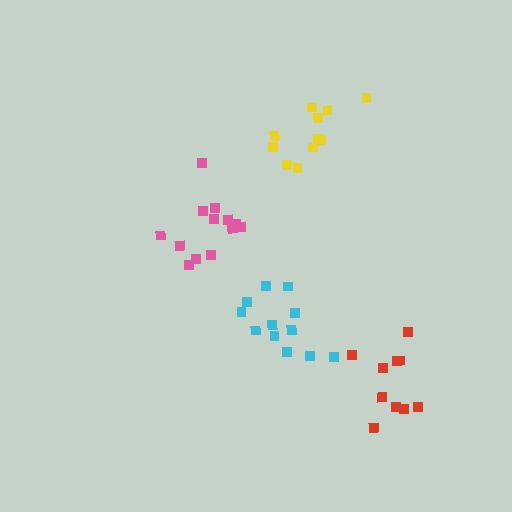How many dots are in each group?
Group 1: 13 dots, Group 2: 12 dots, Group 3: 11 dots, Group 4: 10 dots (46 total).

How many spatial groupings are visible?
There are 4 spatial groupings.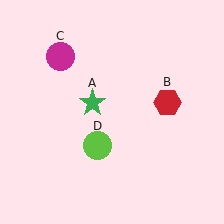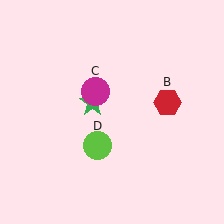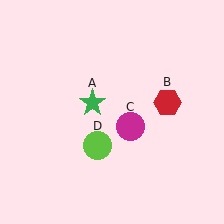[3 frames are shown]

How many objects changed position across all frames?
1 object changed position: magenta circle (object C).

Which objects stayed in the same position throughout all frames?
Green star (object A) and red hexagon (object B) and lime circle (object D) remained stationary.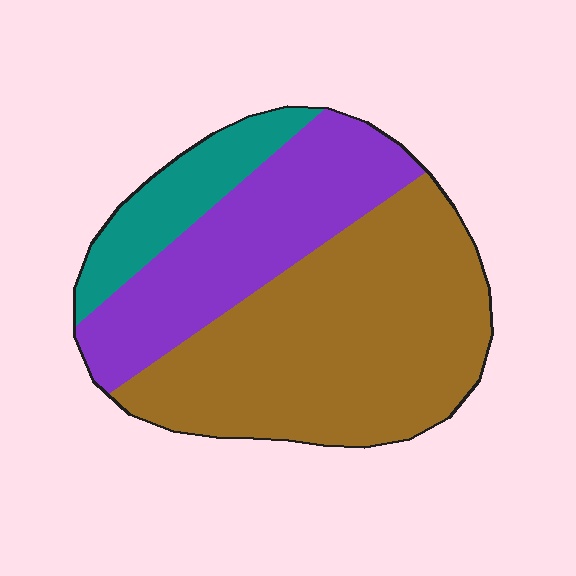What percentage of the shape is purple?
Purple covers roughly 30% of the shape.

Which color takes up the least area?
Teal, at roughly 15%.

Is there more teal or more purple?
Purple.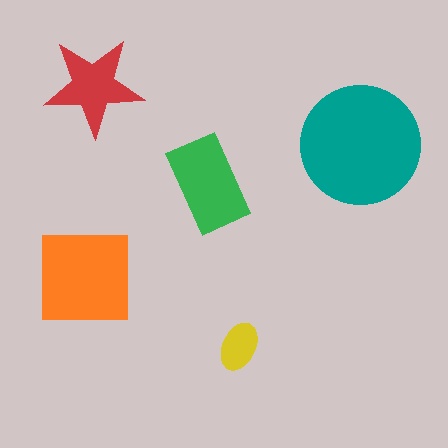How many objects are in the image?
There are 5 objects in the image.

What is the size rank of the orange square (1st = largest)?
2nd.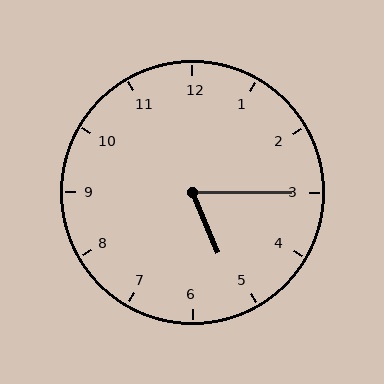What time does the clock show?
5:15.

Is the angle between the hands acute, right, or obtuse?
It is acute.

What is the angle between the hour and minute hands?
Approximately 68 degrees.